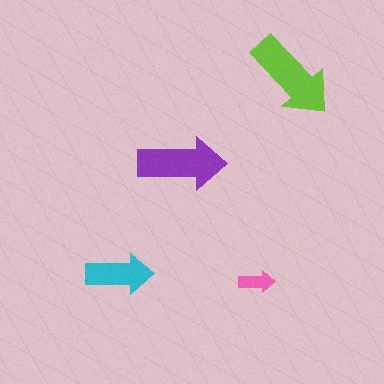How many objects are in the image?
There are 4 objects in the image.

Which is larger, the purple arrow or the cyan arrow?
The purple one.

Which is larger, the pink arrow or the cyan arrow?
The cyan one.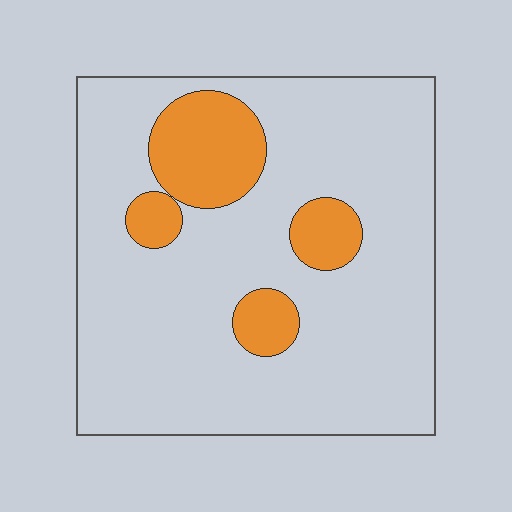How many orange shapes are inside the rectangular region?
4.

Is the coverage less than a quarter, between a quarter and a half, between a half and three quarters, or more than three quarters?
Less than a quarter.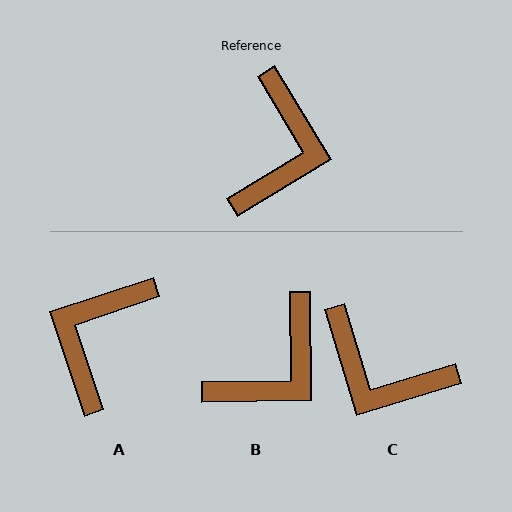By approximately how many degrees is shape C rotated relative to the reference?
Approximately 104 degrees clockwise.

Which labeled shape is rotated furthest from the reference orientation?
A, about 168 degrees away.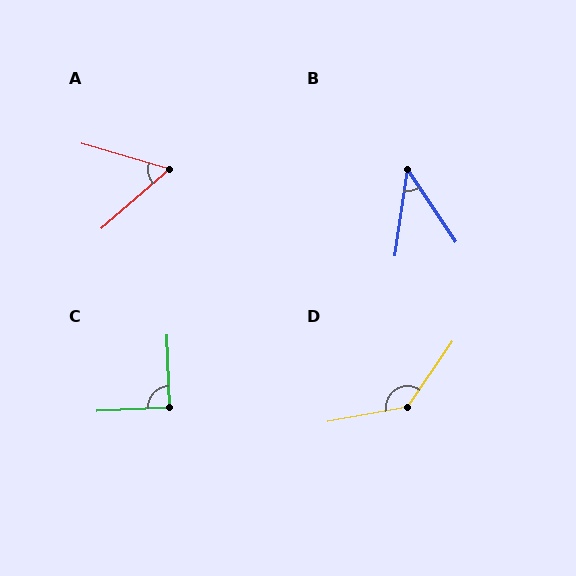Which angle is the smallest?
B, at approximately 42 degrees.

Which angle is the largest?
D, at approximately 135 degrees.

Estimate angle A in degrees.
Approximately 58 degrees.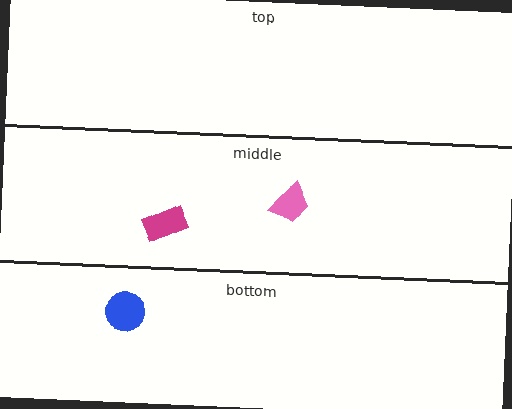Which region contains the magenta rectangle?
The middle region.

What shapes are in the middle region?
The magenta rectangle, the pink trapezoid.